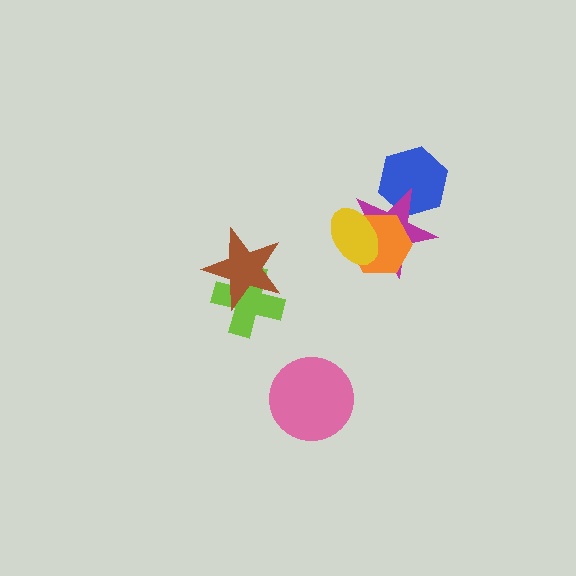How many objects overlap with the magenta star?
3 objects overlap with the magenta star.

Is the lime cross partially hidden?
Yes, it is partially covered by another shape.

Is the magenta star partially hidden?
Yes, it is partially covered by another shape.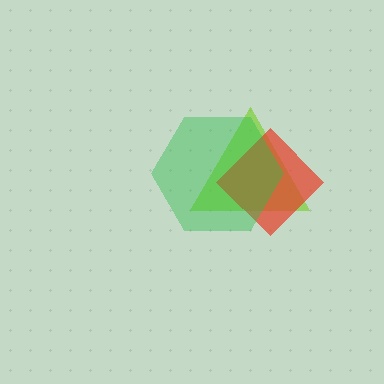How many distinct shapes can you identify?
There are 3 distinct shapes: a lime triangle, a red diamond, a green hexagon.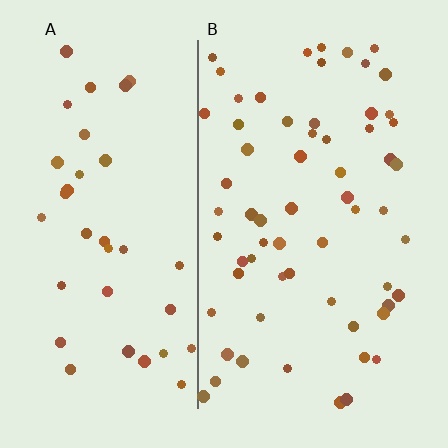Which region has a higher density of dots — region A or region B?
B (the right).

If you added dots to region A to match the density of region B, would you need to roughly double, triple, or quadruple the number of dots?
Approximately double.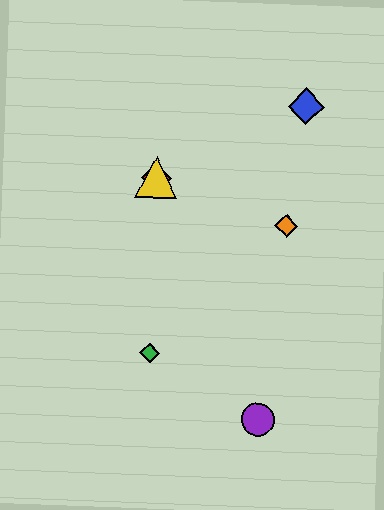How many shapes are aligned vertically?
3 shapes (the red diamond, the green diamond, the yellow triangle) are aligned vertically.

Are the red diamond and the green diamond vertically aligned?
Yes, both are at x≈157.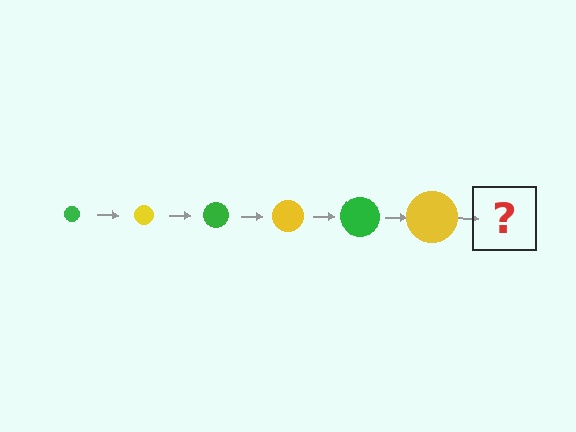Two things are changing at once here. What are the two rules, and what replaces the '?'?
The two rules are that the circle grows larger each step and the color cycles through green and yellow. The '?' should be a green circle, larger than the previous one.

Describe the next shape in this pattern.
It should be a green circle, larger than the previous one.